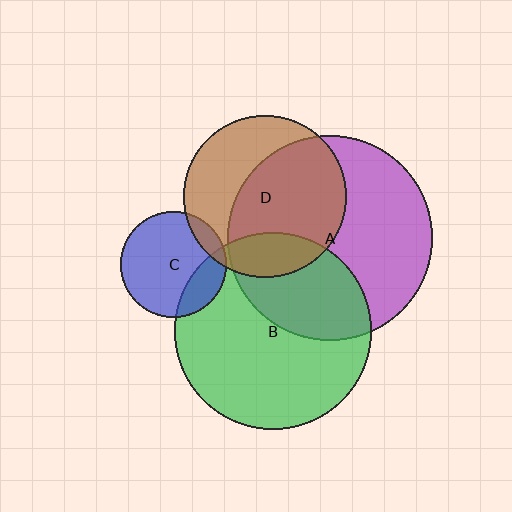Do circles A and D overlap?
Yes.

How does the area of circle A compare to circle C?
Approximately 3.7 times.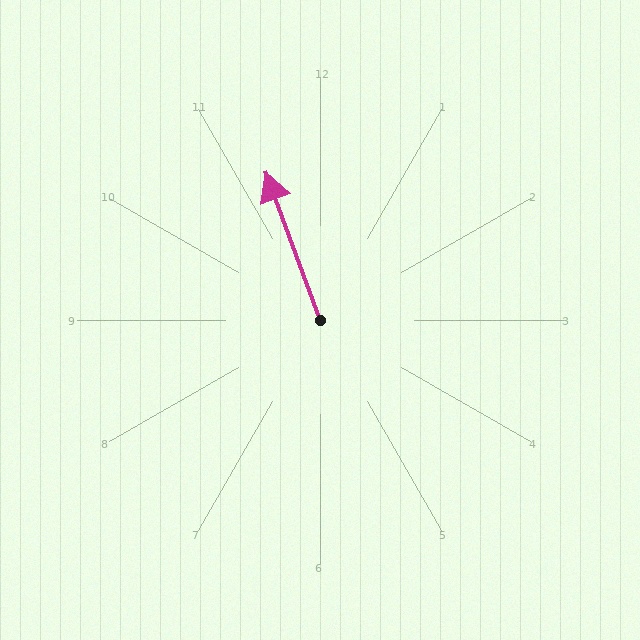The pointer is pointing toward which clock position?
Roughly 11 o'clock.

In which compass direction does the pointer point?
North.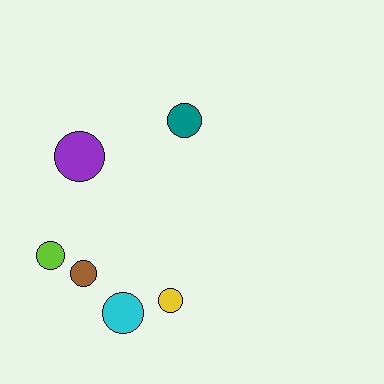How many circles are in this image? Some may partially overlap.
There are 6 circles.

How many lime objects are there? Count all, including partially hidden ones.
There is 1 lime object.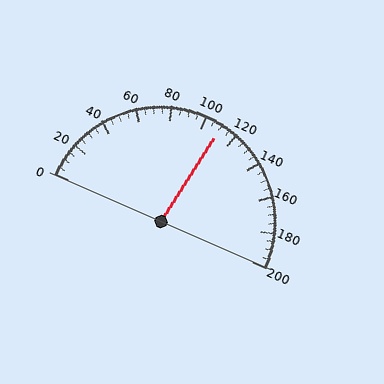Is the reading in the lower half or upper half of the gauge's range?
The reading is in the upper half of the range (0 to 200).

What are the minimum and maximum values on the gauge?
The gauge ranges from 0 to 200.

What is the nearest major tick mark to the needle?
The nearest major tick mark is 120.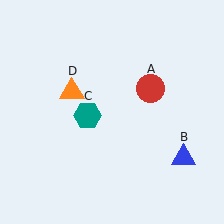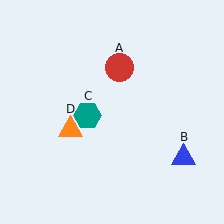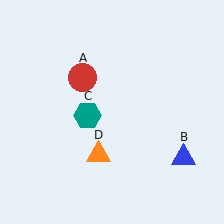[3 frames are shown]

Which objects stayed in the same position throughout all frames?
Blue triangle (object B) and teal hexagon (object C) remained stationary.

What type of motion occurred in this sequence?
The red circle (object A), orange triangle (object D) rotated counterclockwise around the center of the scene.